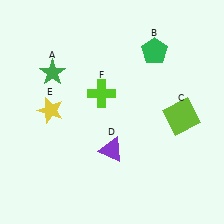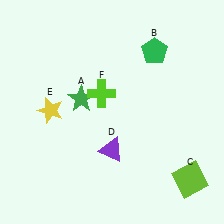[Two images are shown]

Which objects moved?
The objects that moved are: the green star (A), the lime square (C).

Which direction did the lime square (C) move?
The lime square (C) moved down.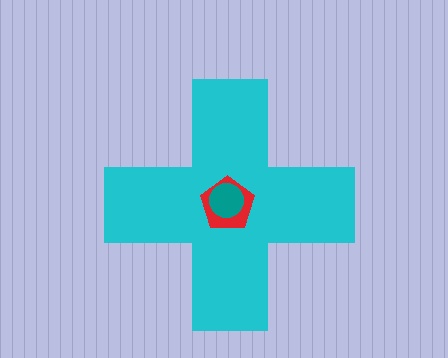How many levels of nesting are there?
3.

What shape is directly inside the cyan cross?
The red pentagon.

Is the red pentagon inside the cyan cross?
Yes.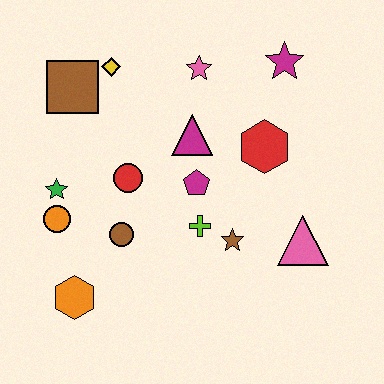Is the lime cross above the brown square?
No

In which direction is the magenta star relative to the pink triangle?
The magenta star is above the pink triangle.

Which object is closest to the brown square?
The yellow diamond is closest to the brown square.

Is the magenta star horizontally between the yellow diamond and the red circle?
No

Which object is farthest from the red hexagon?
The orange hexagon is farthest from the red hexagon.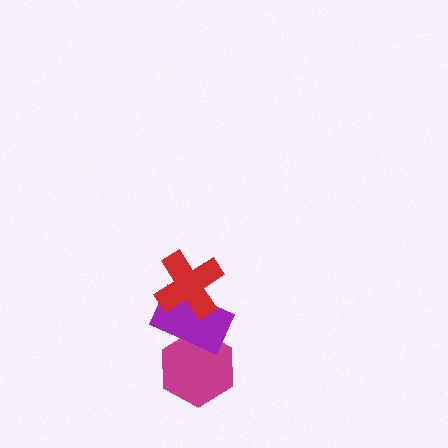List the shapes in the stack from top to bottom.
From top to bottom: the red cross, the purple rectangle, the magenta hexagon.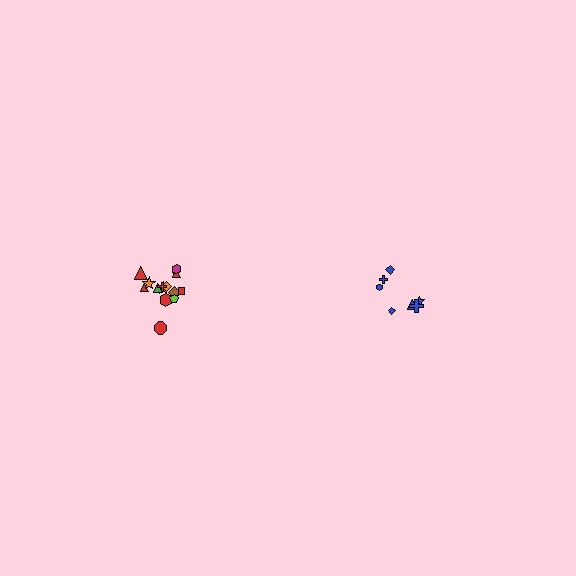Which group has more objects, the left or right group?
The left group.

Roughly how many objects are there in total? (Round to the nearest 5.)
Roughly 20 objects in total.